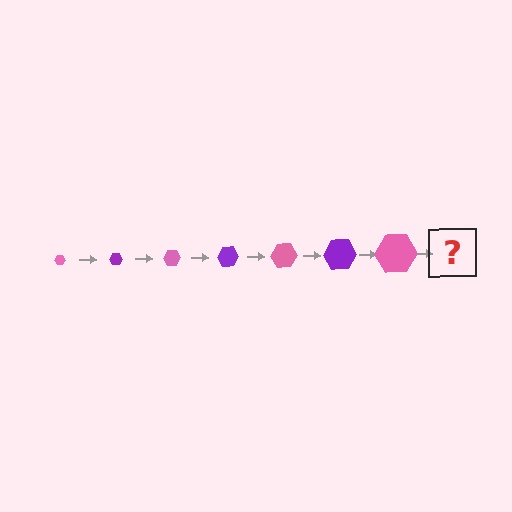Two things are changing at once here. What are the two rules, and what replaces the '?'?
The two rules are that the hexagon grows larger each step and the color cycles through pink and purple. The '?' should be a purple hexagon, larger than the previous one.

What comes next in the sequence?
The next element should be a purple hexagon, larger than the previous one.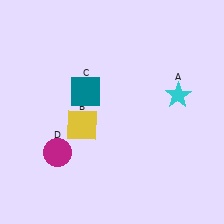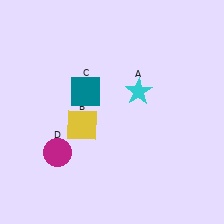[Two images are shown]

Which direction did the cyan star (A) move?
The cyan star (A) moved left.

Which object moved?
The cyan star (A) moved left.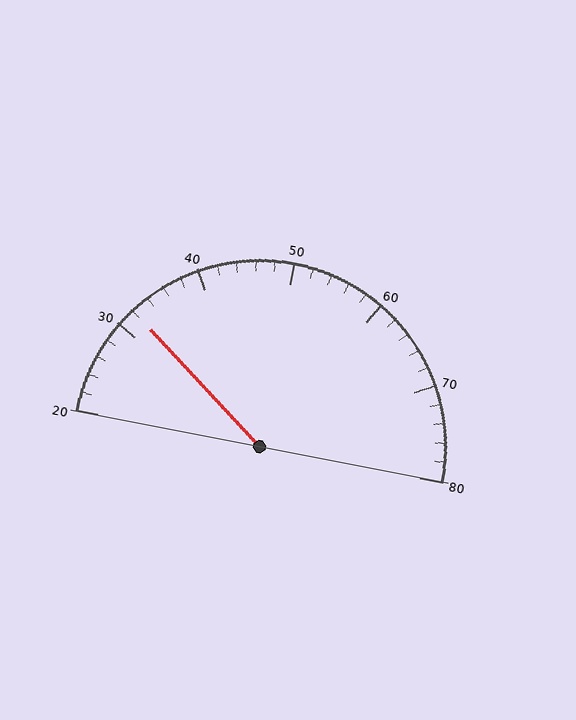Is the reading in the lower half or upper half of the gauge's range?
The reading is in the lower half of the range (20 to 80).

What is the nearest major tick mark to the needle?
The nearest major tick mark is 30.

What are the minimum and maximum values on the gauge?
The gauge ranges from 20 to 80.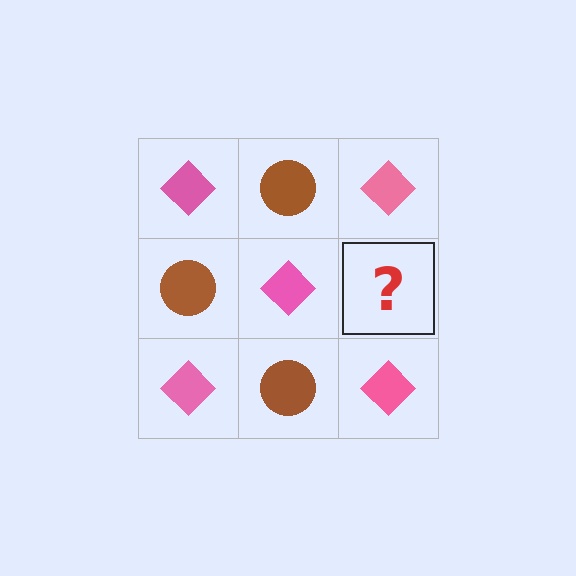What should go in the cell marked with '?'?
The missing cell should contain a brown circle.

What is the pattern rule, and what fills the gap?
The rule is that it alternates pink diamond and brown circle in a checkerboard pattern. The gap should be filled with a brown circle.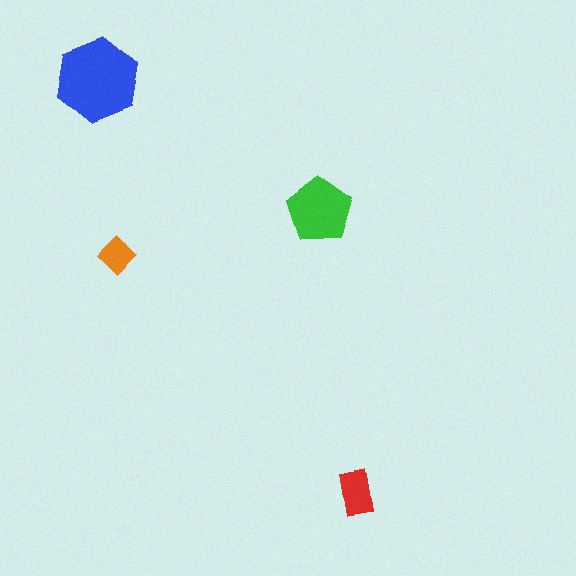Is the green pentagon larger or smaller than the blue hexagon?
Smaller.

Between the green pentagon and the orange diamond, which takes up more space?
The green pentagon.